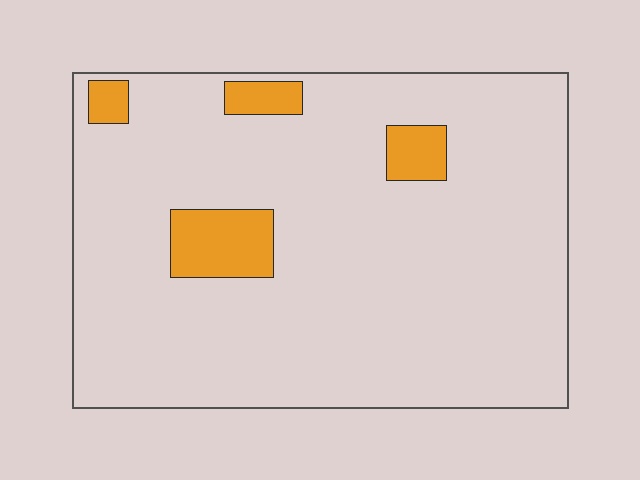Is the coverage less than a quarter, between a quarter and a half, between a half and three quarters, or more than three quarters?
Less than a quarter.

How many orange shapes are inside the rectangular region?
4.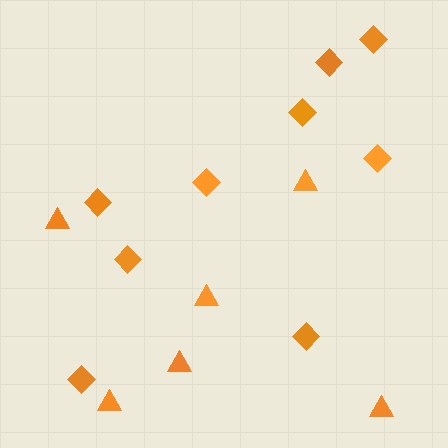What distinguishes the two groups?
There are 2 groups: one group of triangles (6) and one group of diamonds (9).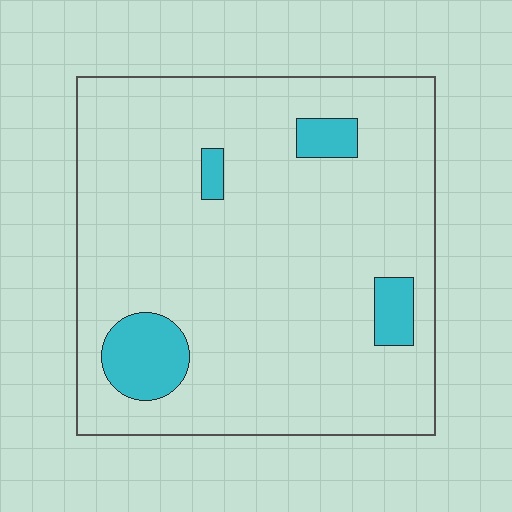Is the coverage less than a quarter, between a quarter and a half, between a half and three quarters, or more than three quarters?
Less than a quarter.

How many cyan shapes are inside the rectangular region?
4.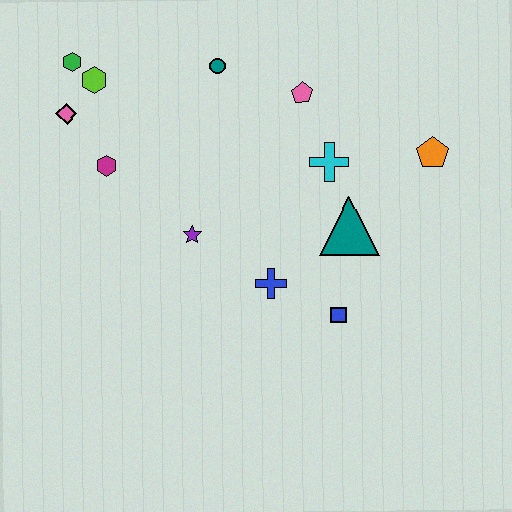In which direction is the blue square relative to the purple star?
The blue square is to the right of the purple star.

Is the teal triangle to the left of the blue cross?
No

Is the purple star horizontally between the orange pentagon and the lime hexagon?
Yes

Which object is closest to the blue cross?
The blue square is closest to the blue cross.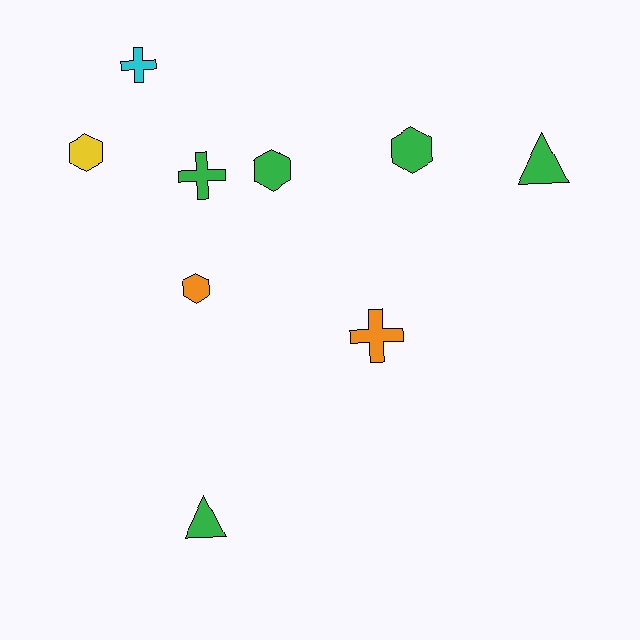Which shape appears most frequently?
Hexagon, with 4 objects.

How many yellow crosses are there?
There are no yellow crosses.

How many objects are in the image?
There are 9 objects.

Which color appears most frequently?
Green, with 5 objects.